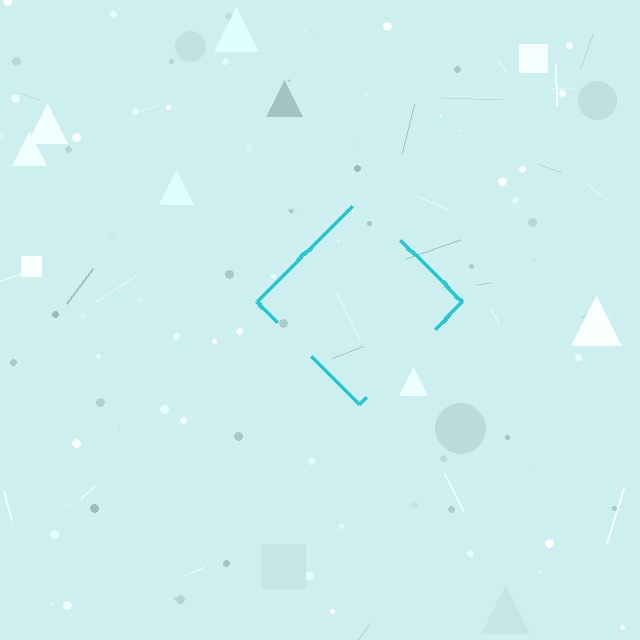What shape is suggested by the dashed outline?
The dashed outline suggests a diamond.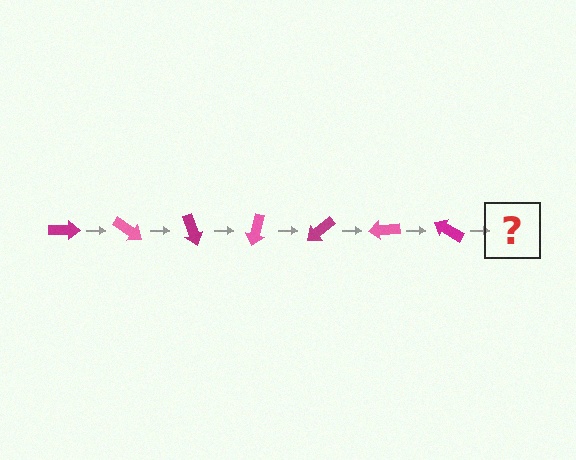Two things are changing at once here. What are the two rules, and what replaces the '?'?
The two rules are that it rotates 35 degrees each step and the color cycles through magenta and pink. The '?' should be a pink arrow, rotated 245 degrees from the start.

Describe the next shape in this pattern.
It should be a pink arrow, rotated 245 degrees from the start.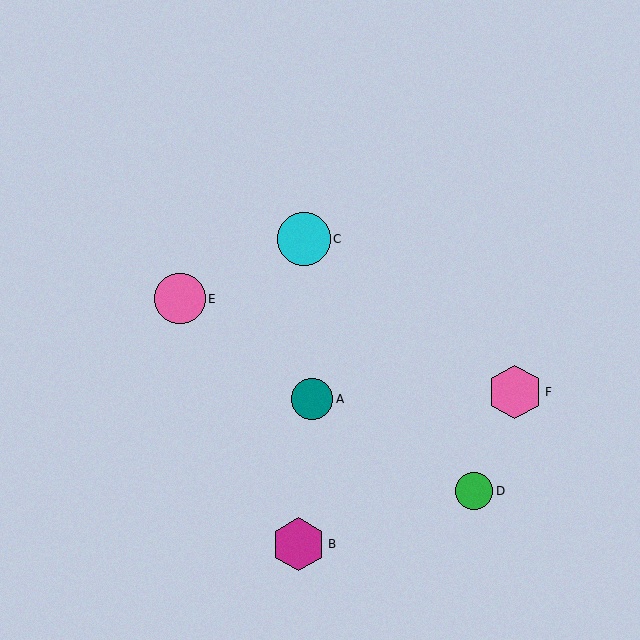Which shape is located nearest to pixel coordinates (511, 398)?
The pink hexagon (labeled F) at (515, 392) is nearest to that location.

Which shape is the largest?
The pink hexagon (labeled F) is the largest.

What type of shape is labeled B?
Shape B is a magenta hexagon.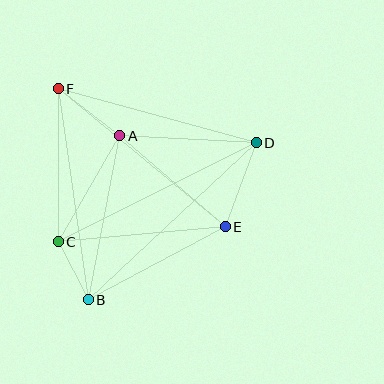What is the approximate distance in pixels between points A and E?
The distance between A and E is approximately 140 pixels.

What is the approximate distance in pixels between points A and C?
The distance between A and C is approximately 123 pixels.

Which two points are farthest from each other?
Points B and D are farthest from each other.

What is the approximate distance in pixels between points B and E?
The distance between B and E is approximately 155 pixels.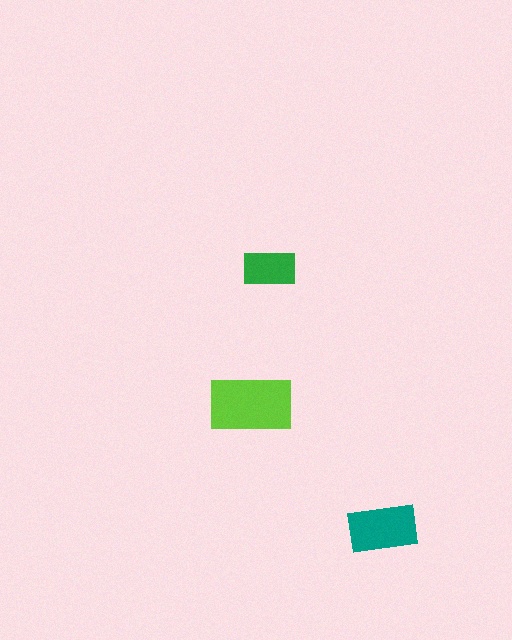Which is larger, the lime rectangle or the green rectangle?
The lime one.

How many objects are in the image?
There are 3 objects in the image.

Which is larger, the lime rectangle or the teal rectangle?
The lime one.